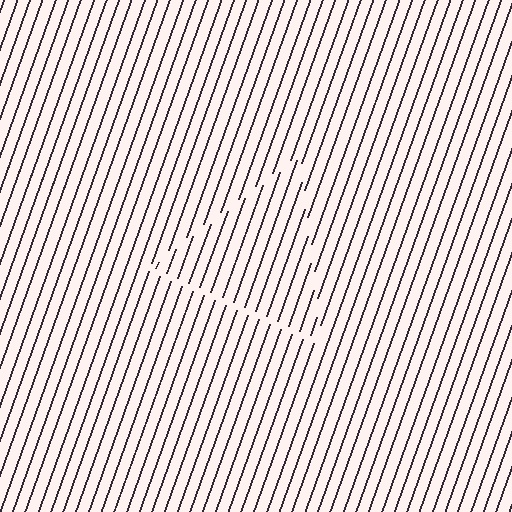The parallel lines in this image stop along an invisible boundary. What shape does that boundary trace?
An illusory triangle. The interior of the shape contains the same grating, shifted by half a period — the contour is defined by the phase discontinuity where line-ends from the inner and outer gratings abut.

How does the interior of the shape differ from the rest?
The interior of the shape contains the same grating, shifted by half a period — the contour is defined by the phase discontinuity where line-ends from the inner and outer gratings abut.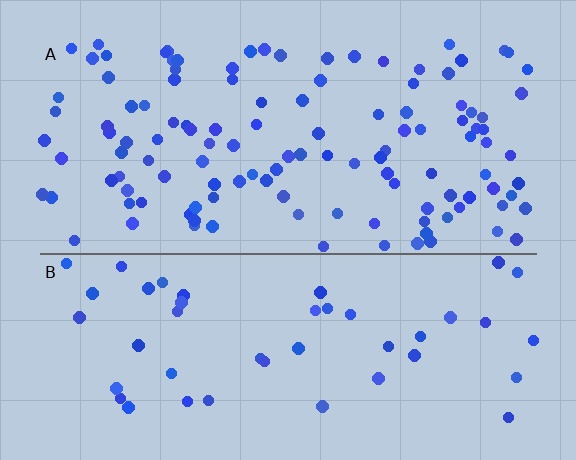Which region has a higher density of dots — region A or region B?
A (the top).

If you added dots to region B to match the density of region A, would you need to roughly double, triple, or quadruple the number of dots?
Approximately triple.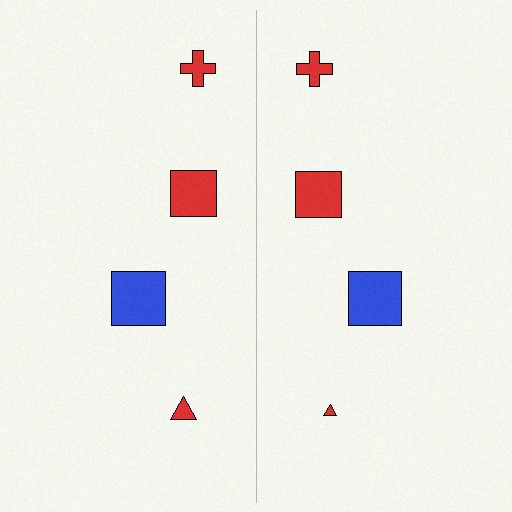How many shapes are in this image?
There are 8 shapes in this image.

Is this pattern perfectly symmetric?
No, the pattern is not perfectly symmetric. The red triangle on the right side has a different size than its mirror counterpart.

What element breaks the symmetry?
The red triangle on the right side has a different size than its mirror counterpart.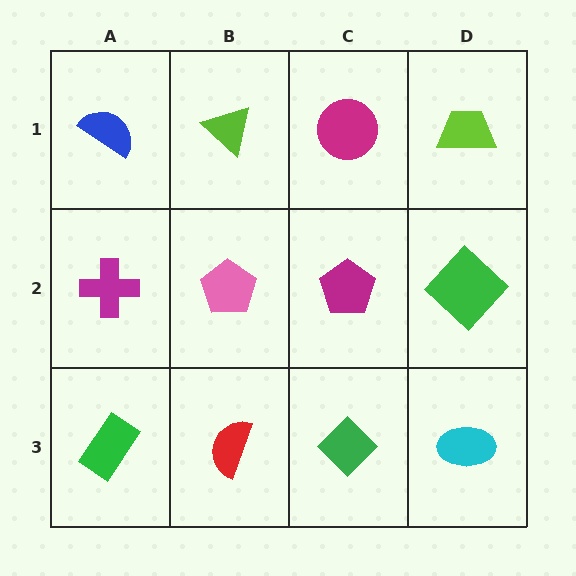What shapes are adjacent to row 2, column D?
A lime trapezoid (row 1, column D), a cyan ellipse (row 3, column D), a magenta pentagon (row 2, column C).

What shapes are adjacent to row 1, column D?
A green diamond (row 2, column D), a magenta circle (row 1, column C).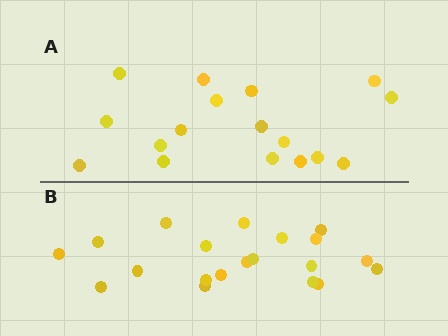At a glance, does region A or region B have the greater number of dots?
Region B (the bottom region) has more dots.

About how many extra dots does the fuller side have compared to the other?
Region B has just a few more — roughly 2 or 3 more dots than region A.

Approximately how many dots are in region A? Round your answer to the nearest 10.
About 20 dots. (The exact count is 17, which rounds to 20.)